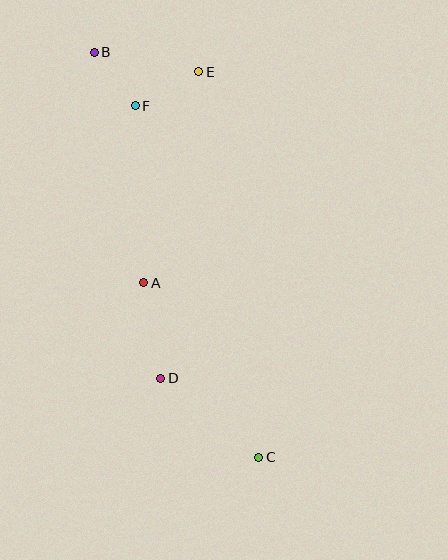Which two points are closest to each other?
Points B and F are closest to each other.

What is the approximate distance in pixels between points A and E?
The distance between A and E is approximately 218 pixels.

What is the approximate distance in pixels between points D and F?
The distance between D and F is approximately 274 pixels.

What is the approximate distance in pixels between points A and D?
The distance between A and D is approximately 97 pixels.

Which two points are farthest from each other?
Points B and C are farthest from each other.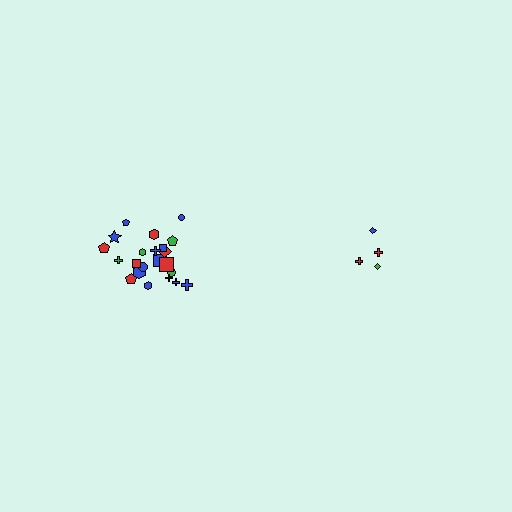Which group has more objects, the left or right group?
The left group.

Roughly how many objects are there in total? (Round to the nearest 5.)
Roughly 25 objects in total.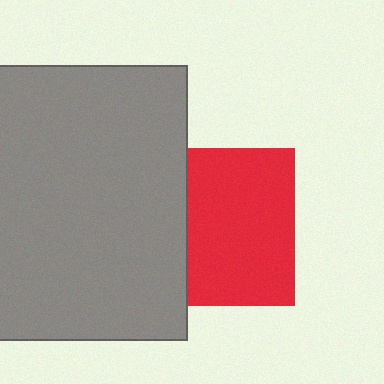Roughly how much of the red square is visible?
Most of it is visible (roughly 68%).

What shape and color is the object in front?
The object in front is a gray rectangle.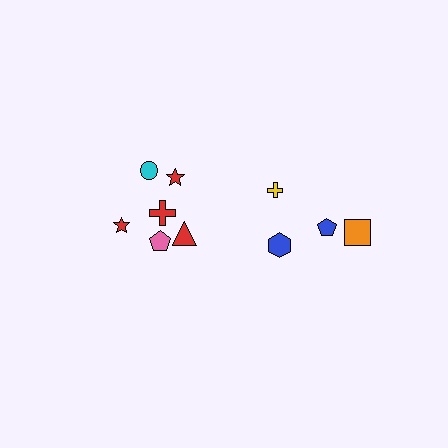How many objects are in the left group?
There are 6 objects.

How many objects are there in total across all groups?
There are 10 objects.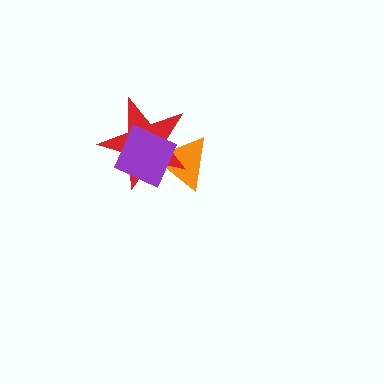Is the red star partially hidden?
Yes, it is partially covered by another shape.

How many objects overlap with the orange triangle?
2 objects overlap with the orange triangle.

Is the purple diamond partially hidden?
No, no other shape covers it.